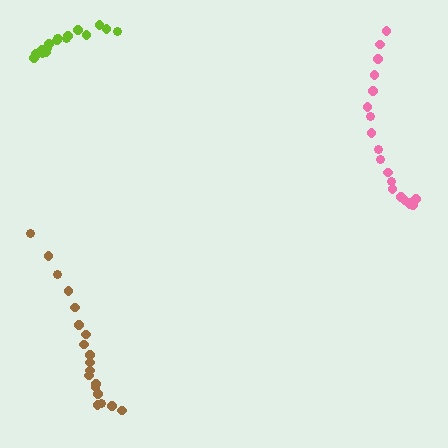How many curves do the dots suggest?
There are 3 distinct paths.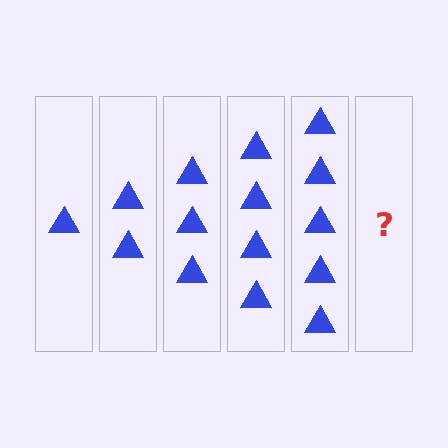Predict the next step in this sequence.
The next step is 6 triangles.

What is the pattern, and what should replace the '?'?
The pattern is that each step adds one more triangle. The '?' should be 6 triangles.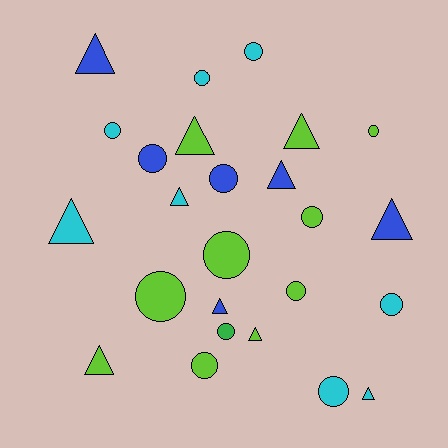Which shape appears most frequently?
Circle, with 14 objects.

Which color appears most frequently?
Lime, with 10 objects.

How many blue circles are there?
There are 2 blue circles.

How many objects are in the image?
There are 25 objects.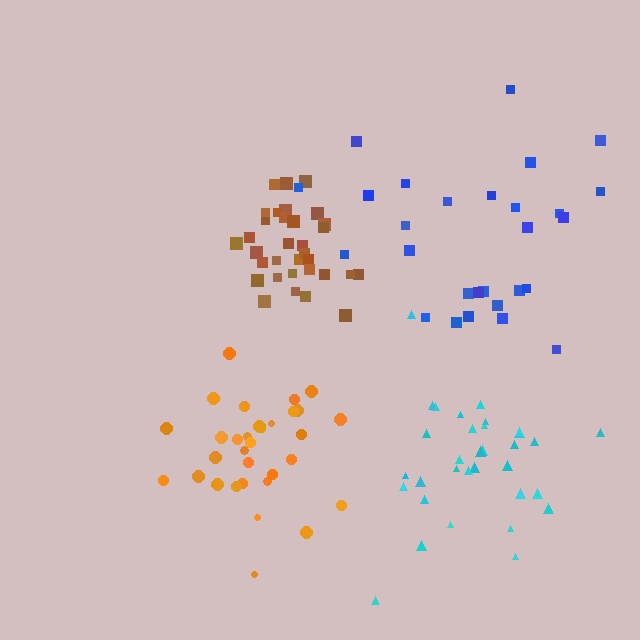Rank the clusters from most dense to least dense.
brown, orange, cyan, blue.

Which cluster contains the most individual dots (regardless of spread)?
Brown (33).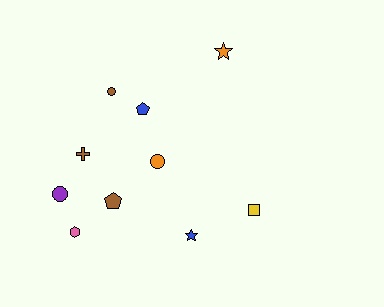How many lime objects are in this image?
There are no lime objects.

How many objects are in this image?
There are 10 objects.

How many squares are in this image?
There is 1 square.